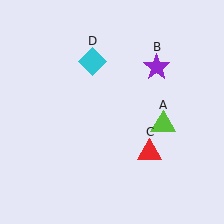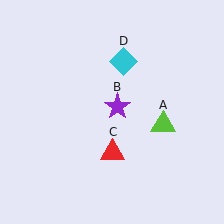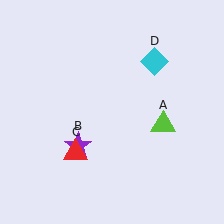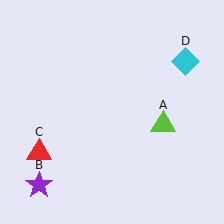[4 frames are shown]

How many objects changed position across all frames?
3 objects changed position: purple star (object B), red triangle (object C), cyan diamond (object D).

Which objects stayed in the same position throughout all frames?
Lime triangle (object A) remained stationary.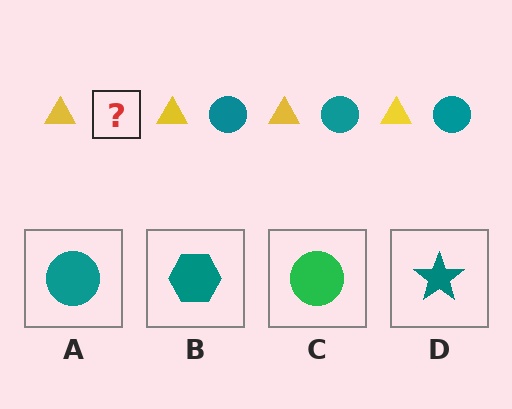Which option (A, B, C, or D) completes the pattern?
A.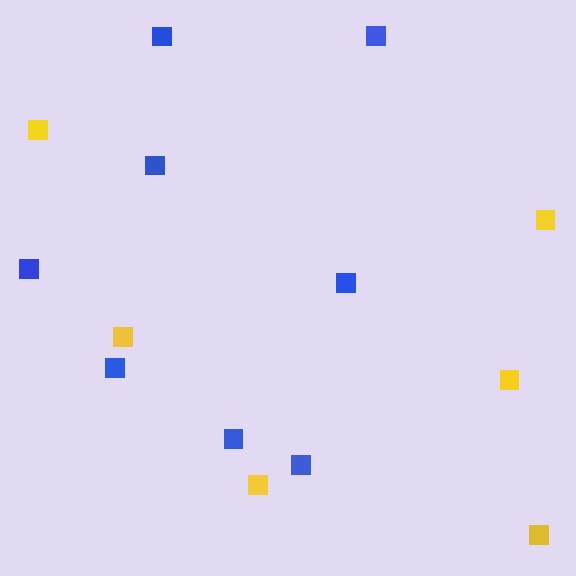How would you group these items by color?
There are 2 groups: one group of yellow squares (6) and one group of blue squares (8).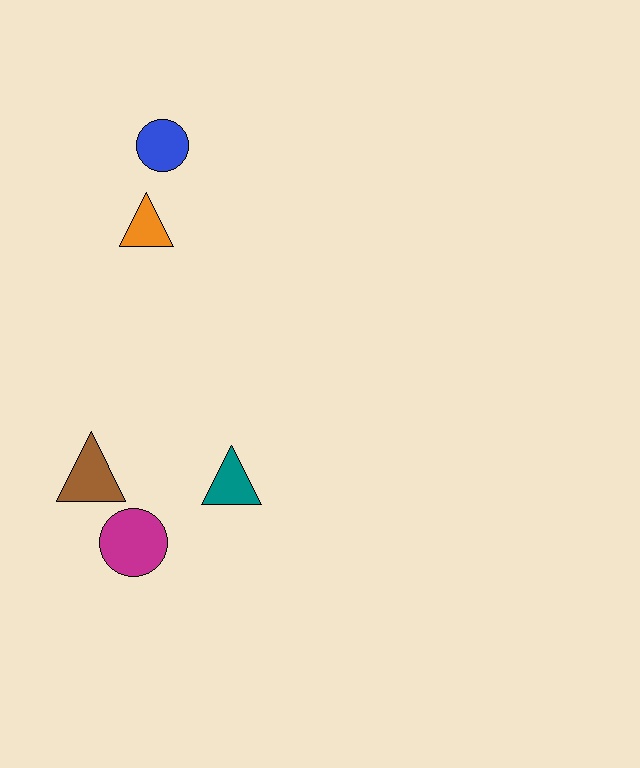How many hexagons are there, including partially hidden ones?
There are no hexagons.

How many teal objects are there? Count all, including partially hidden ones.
There is 1 teal object.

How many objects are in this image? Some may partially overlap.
There are 5 objects.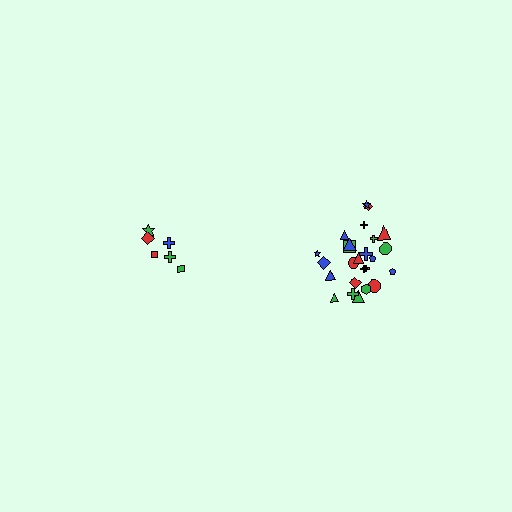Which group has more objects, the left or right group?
The right group.